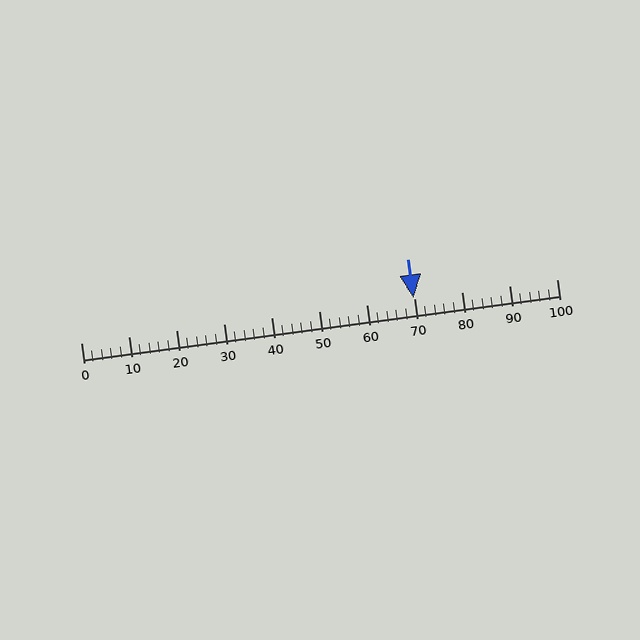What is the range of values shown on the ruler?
The ruler shows values from 0 to 100.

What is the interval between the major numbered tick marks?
The major tick marks are spaced 10 units apart.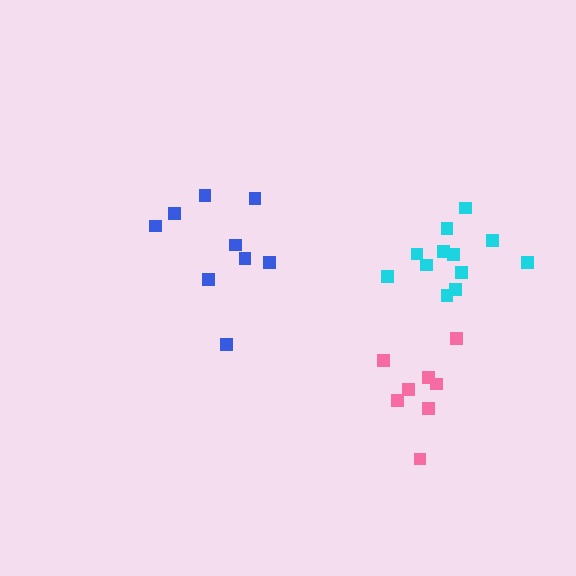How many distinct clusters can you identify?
There are 3 distinct clusters.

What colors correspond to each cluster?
The clusters are colored: blue, pink, cyan.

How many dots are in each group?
Group 1: 9 dots, Group 2: 8 dots, Group 3: 12 dots (29 total).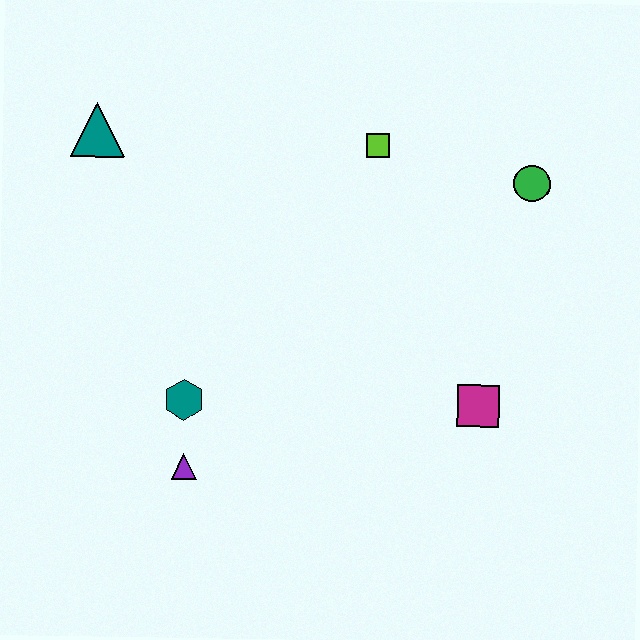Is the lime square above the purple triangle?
Yes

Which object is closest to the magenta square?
The green circle is closest to the magenta square.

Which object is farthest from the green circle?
The purple triangle is farthest from the green circle.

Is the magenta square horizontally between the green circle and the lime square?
Yes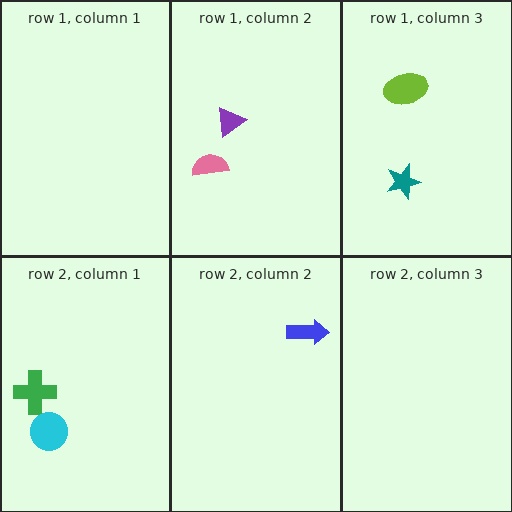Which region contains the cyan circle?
The row 2, column 1 region.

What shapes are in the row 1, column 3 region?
The lime ellipse, the teal star.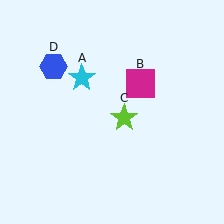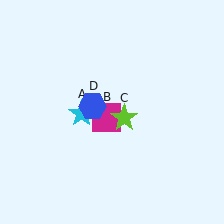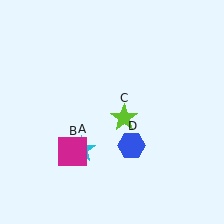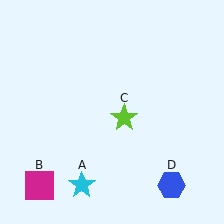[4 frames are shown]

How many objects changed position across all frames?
3 objects changed position: cyan star (object A), magenta square (object B), blue hexagon (object D).